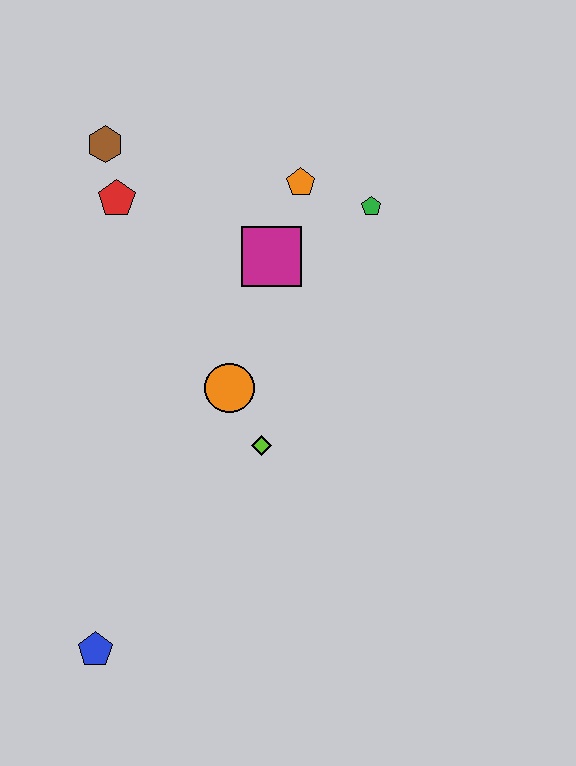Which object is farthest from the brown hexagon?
The blue pentagon is farthest from the brown hexagon.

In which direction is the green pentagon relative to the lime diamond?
The green pentagon is above the lime diamond.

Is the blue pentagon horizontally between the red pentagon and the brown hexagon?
No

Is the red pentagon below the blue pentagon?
No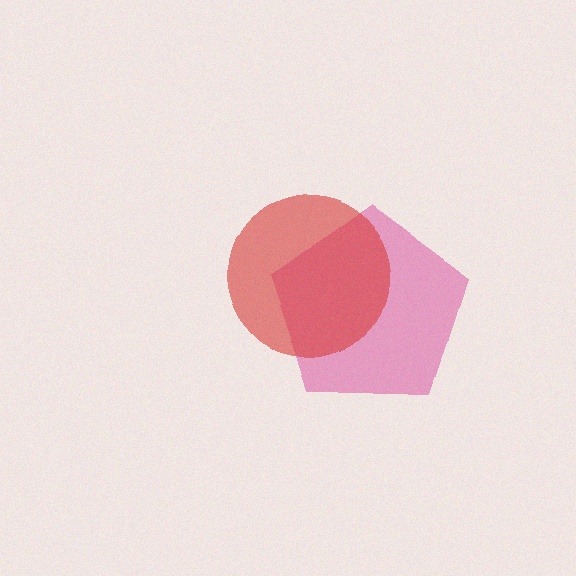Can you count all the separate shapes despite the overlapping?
Yes, there are 2 separate shapes.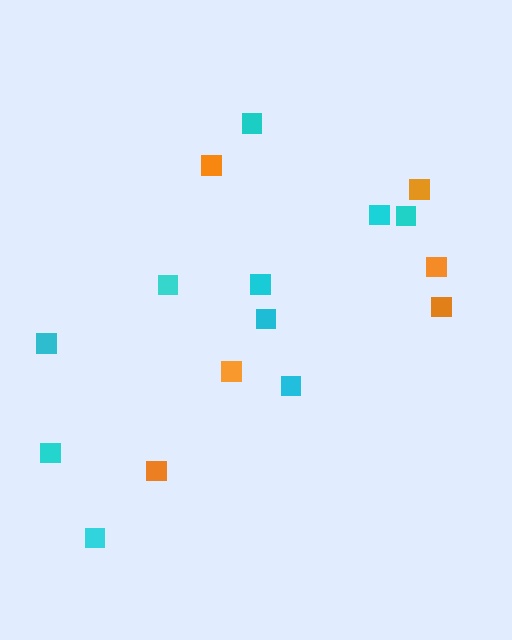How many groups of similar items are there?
There are 2 groups: one group of orange squares (6) and one group of cyan squares (10).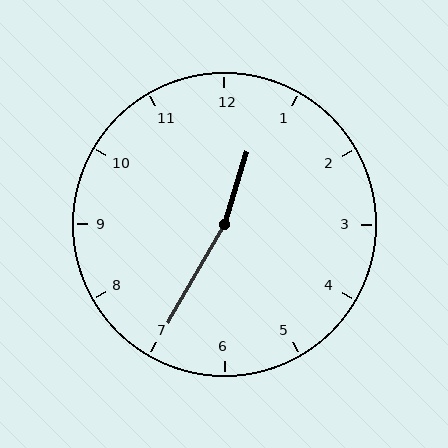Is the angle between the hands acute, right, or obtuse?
It is obtuse.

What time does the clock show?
12:35.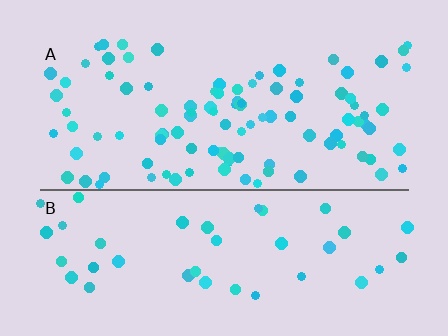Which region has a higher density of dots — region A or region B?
A (the top).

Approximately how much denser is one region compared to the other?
Approximately 2.3× — region A over region B.